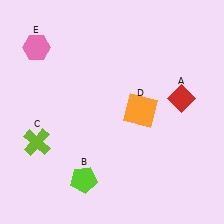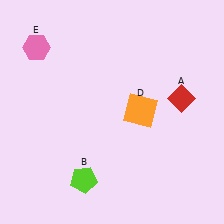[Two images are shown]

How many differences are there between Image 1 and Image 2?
There is 1 difference between the two images.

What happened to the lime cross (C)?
The lime cross (C) was removed in Image 2. It was in the bottom-left area of Image 1.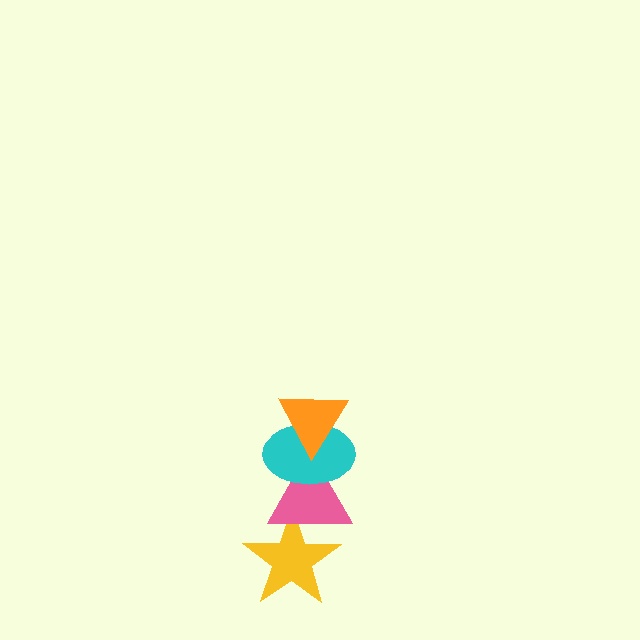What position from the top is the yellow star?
The yellow star is 4th from the top.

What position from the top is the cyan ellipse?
The cyan ellipse is 2nd from the top.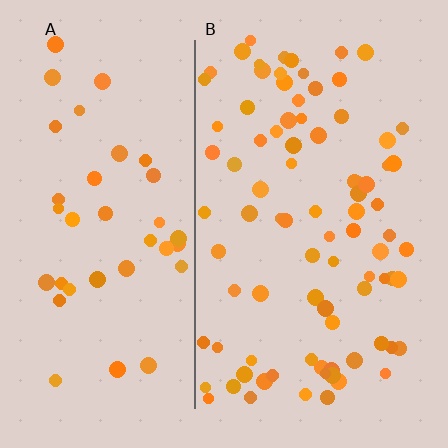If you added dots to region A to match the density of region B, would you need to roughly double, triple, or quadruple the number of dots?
Approximately double.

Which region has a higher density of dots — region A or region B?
B (the right).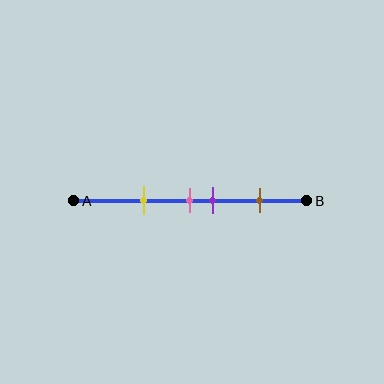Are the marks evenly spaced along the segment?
No, the marks are not evenly spaced.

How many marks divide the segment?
There are 4 marks dividing the segment.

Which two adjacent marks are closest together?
The pink and purple marks are the closest adjacent pair.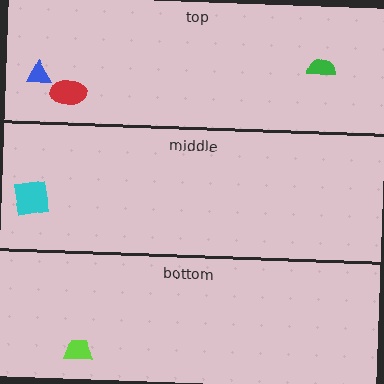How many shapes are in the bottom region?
1.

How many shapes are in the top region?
3.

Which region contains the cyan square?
The middle region.